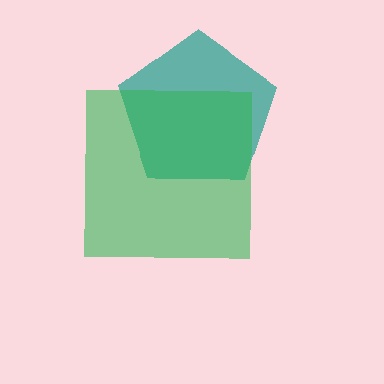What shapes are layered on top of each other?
The layered shapes are: a teal pentagon, a green square.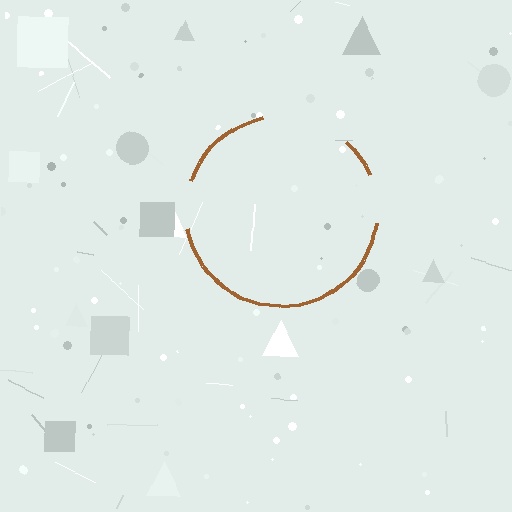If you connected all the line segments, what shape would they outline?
They would outline a circle.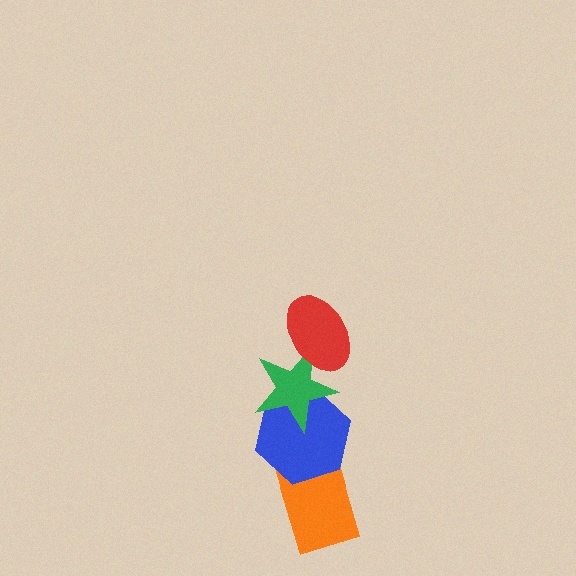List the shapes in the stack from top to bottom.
From top to bottom: the red ellipse, the green star, the blue hexagon, the orange rectangle.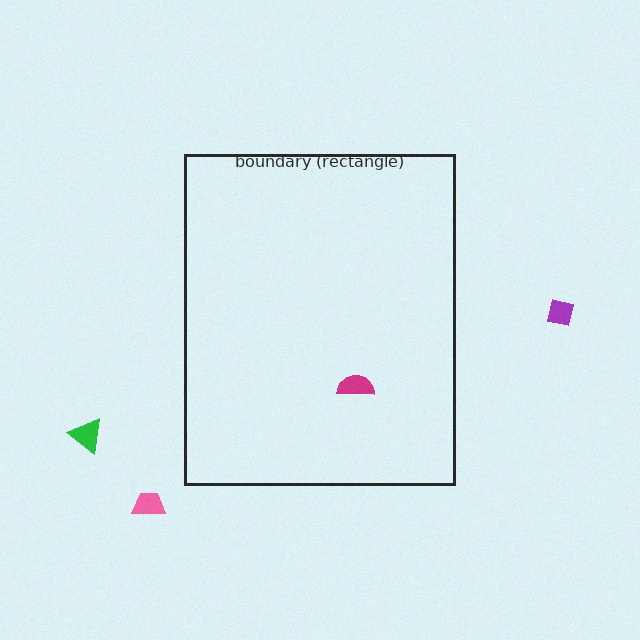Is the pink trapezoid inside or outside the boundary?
Outside.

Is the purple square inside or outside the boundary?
Outside.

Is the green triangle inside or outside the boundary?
Outside.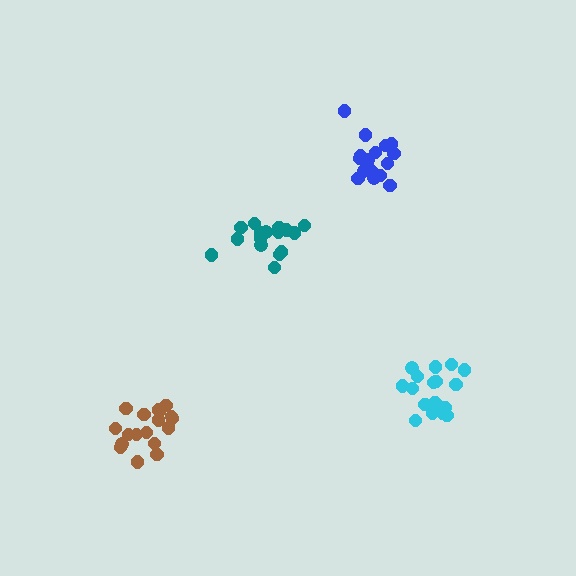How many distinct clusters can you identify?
There are 4 distinct clusters.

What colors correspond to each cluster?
The clusters are colored: blue, teal, brown, cyan.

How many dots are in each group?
Group 1: 16 dots, Group 2: 16 dots, Group 3: 18 dots, Group 4: 17 dots (67 total).